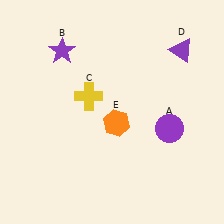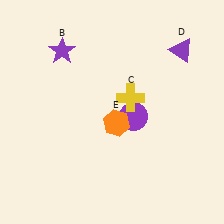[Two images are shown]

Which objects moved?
The objects that moved are: the purple circle (A), the yellow cross (C).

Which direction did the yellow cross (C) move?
The yellow cross (C) moved right.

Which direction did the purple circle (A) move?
The purple circle (A) moved left.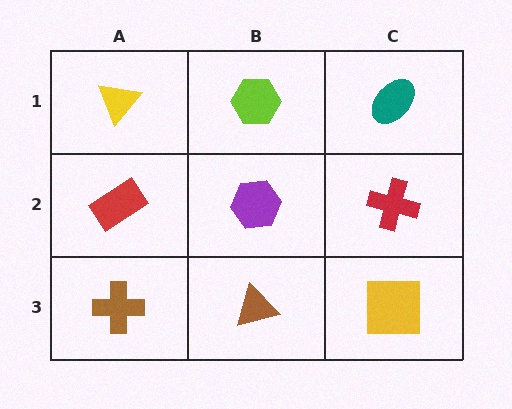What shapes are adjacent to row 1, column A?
A red rectangle (row 2, column A), a lime hexagon (row 1, column B).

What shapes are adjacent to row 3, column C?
A red cross (row 2, column C), a brown triangle (row 3, column B).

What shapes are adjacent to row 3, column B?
A purple hexagon (row 2, column B), a brown cross (row 3, column A), a yellow square (row 3, column C).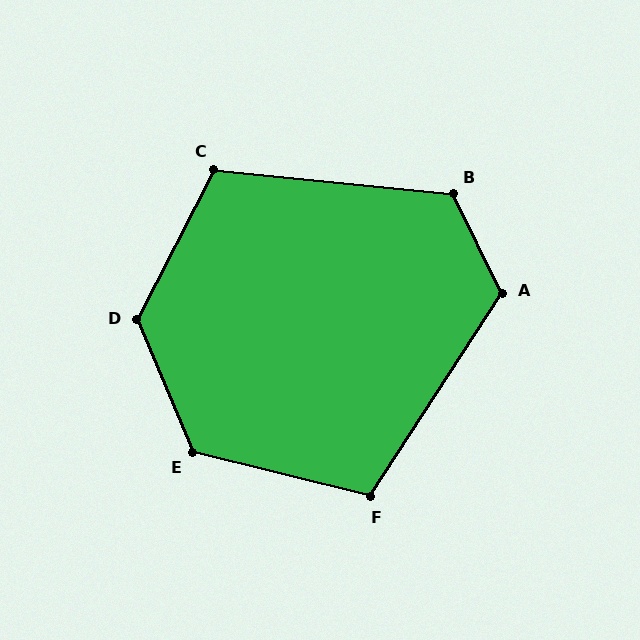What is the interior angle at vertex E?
Approximately 127 degrees (obtuse).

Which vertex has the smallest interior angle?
F, at approximately 109 degrees.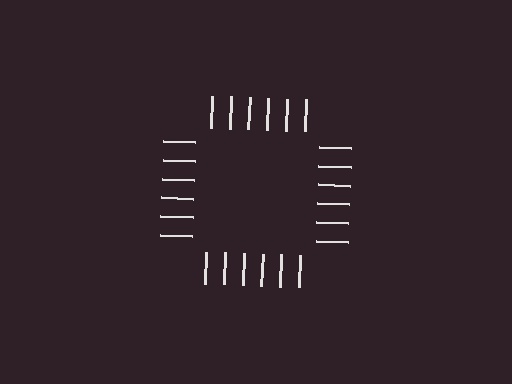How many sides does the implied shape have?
4 sides — the line-ends trace a square.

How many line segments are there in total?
24 — 6 along each of the 4 edges.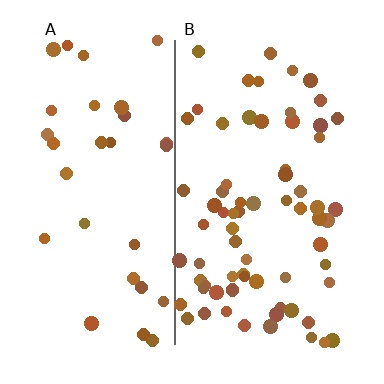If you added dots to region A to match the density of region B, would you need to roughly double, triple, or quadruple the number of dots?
Approximately double.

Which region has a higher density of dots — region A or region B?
B (the right).